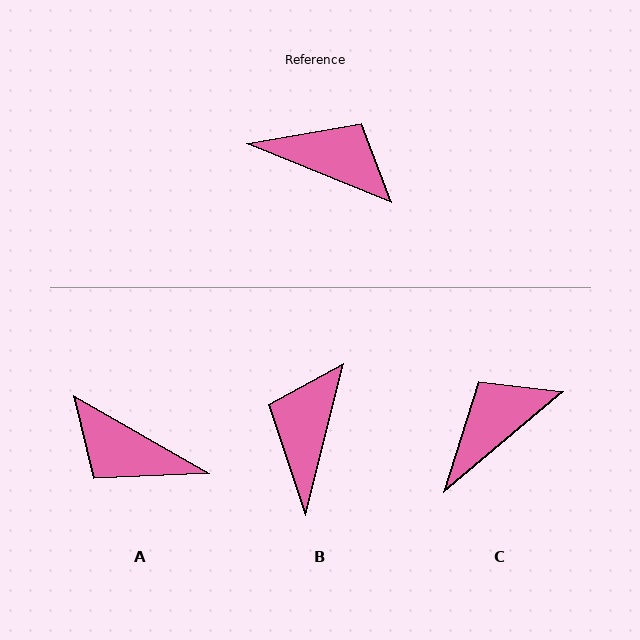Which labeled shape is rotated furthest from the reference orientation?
A, about 173 degrees away.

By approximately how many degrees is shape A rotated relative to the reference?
Approximately 173 degrees counter-clockwise.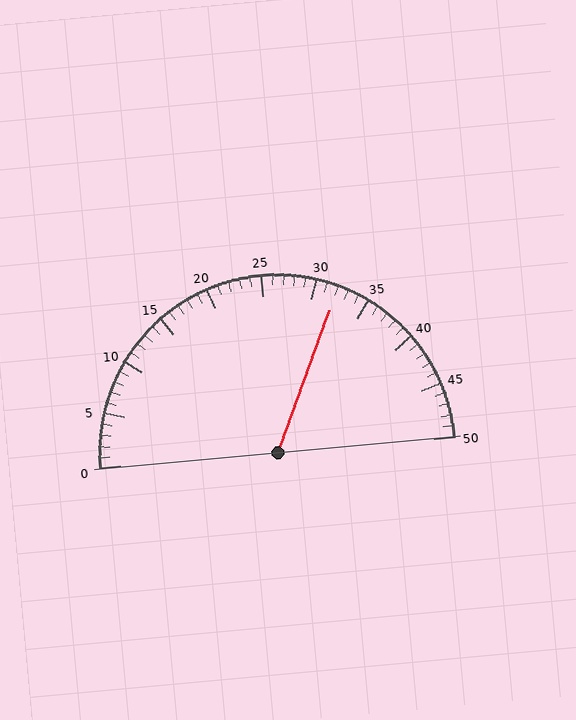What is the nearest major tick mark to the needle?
The nearest major tick mark is 30.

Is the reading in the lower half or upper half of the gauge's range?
The reading is in the upper half of the range (0 to 50).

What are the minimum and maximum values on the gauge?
The gauge ranges from 0 to 50.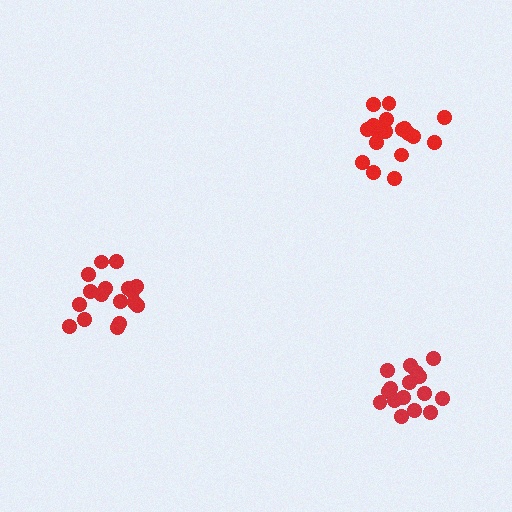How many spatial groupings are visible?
There are 3 spatial groupings.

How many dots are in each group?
Group 1: 17 dots, Group 2: 16 dots, Group 3: 19 dots (52 total).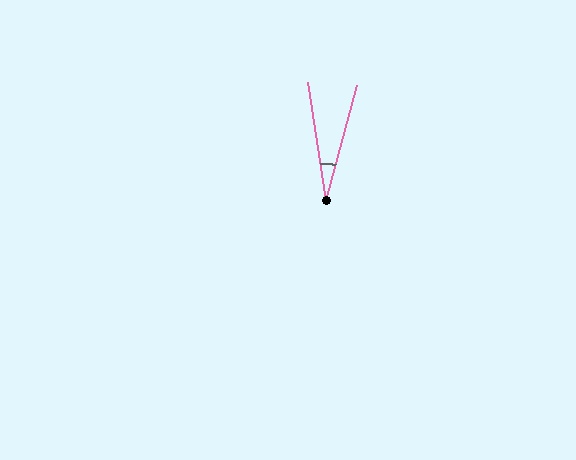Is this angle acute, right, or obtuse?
It is acute.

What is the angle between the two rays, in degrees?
Approximately 24 degrees.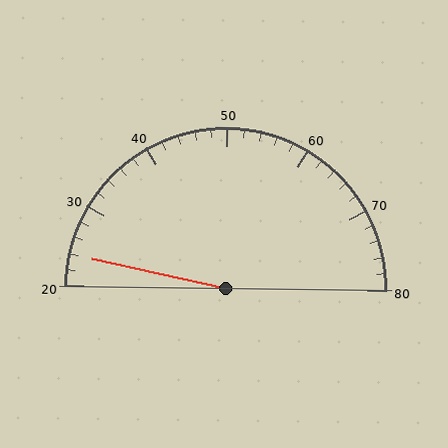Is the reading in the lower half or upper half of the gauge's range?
The reading is in the lower half of the range (20 to 80).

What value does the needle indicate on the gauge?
The needle indicates approximately 24.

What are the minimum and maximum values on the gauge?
The gauge ranges from 20 to 80.